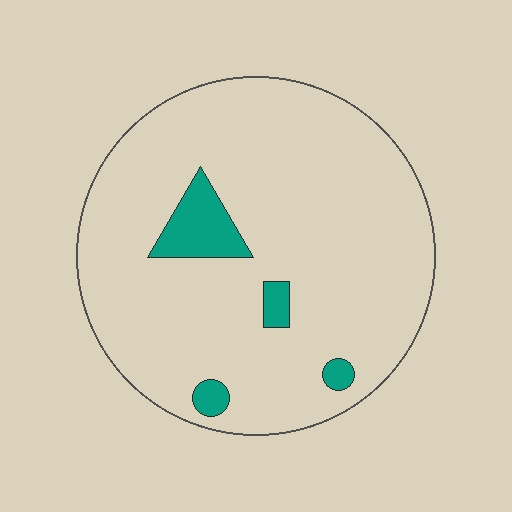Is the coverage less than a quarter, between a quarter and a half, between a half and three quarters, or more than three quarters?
Less than a quarter.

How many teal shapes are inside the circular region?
4.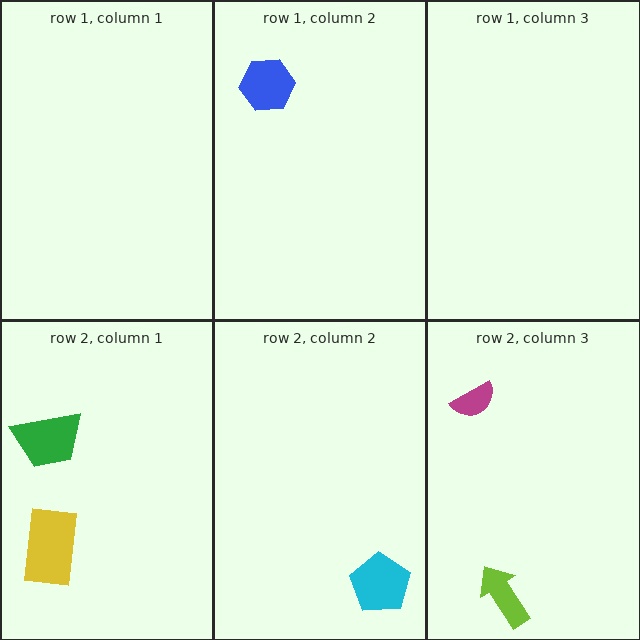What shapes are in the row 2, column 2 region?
The cyan pentagon.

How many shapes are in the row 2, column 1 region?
2.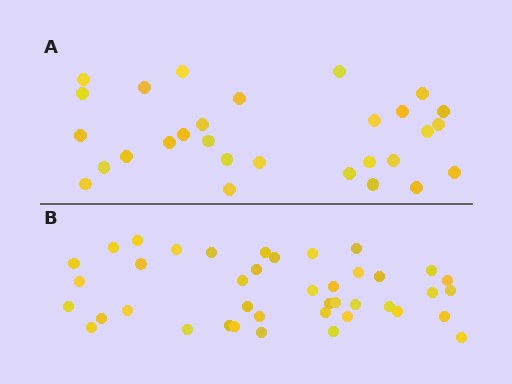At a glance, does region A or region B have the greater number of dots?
Region B (the bottom region) has more dots.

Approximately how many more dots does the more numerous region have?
Region B has roughly 12 or so more dots than region A.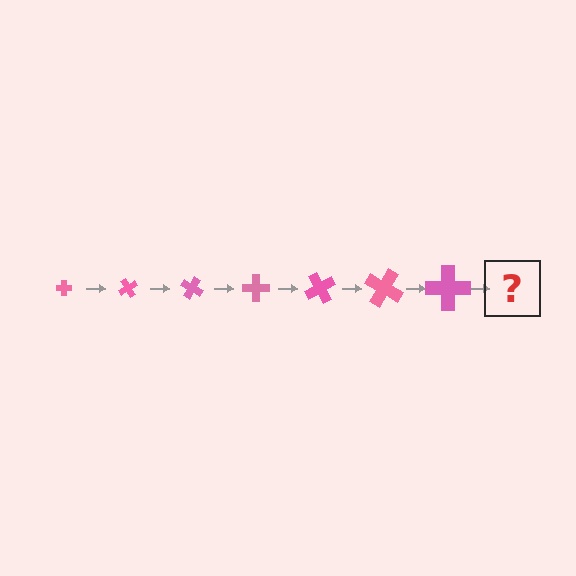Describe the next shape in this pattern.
It should be a cross, larger than the previous one and rotated 420 degrees from the start.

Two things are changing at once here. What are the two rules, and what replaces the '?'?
The two rules are that the cross grows larger each step and it rotates 60 degrees each step. The '?' should be a cross, larger than the previous one and rotated 420 degrees from the start.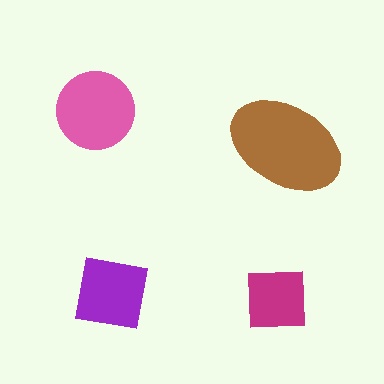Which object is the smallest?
The magenta square.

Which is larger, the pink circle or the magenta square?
The pink circle.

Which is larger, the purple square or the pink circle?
The pink circle.